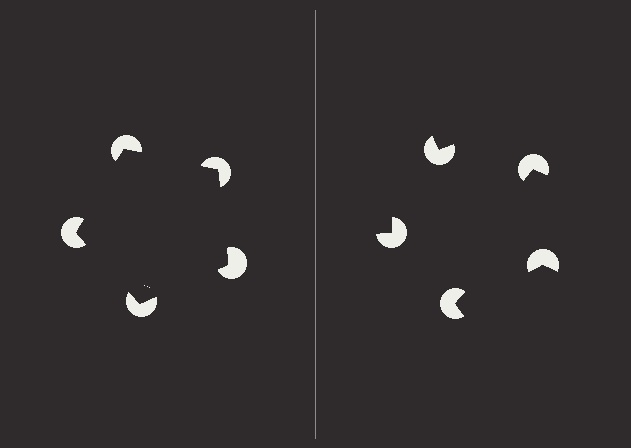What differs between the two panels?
The pac-man discs are positioned identically on both sides; only the wedge orientations differ. On the left they align to a pentagon; on the right they are misaligned.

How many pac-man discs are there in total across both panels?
10 — 5 on each side.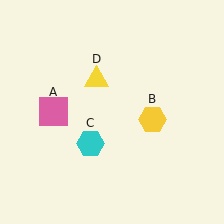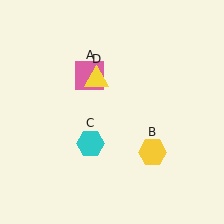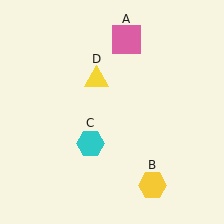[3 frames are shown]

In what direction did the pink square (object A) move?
The pink square (object A) moved up and to the right.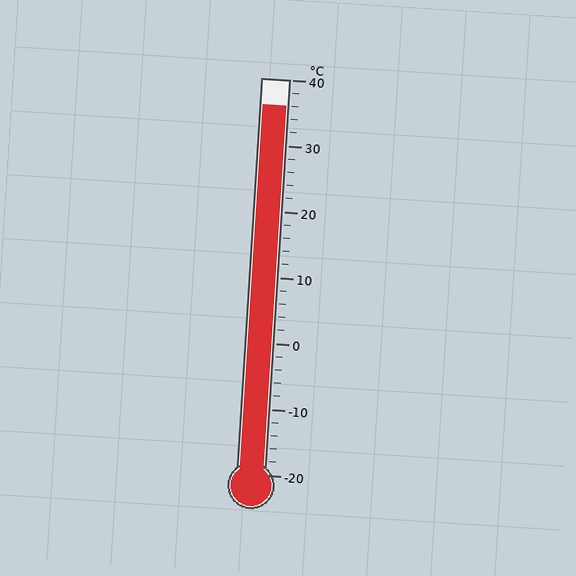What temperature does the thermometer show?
The thermometer shows approximately 36°C.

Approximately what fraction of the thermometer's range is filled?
The thermometer is filled to approximately 95% of its range.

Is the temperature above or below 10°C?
The temperature is above 10°C.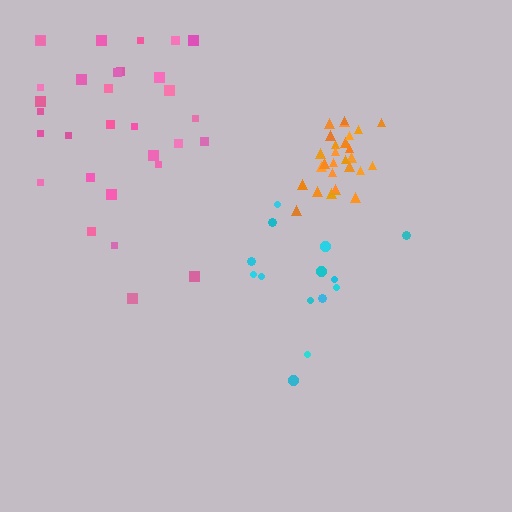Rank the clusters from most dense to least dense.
orange, cyan, pink.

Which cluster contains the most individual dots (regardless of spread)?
Pink (31).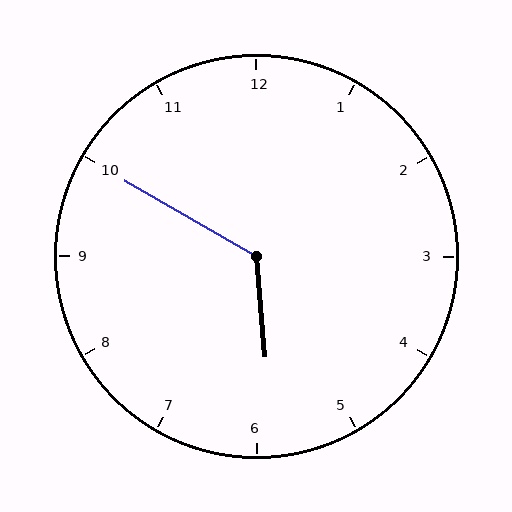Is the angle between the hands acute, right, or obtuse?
It is obtuse.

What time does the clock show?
5:50.